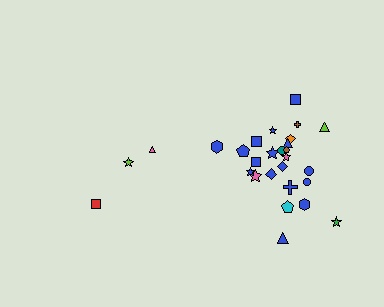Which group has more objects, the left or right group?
The right group.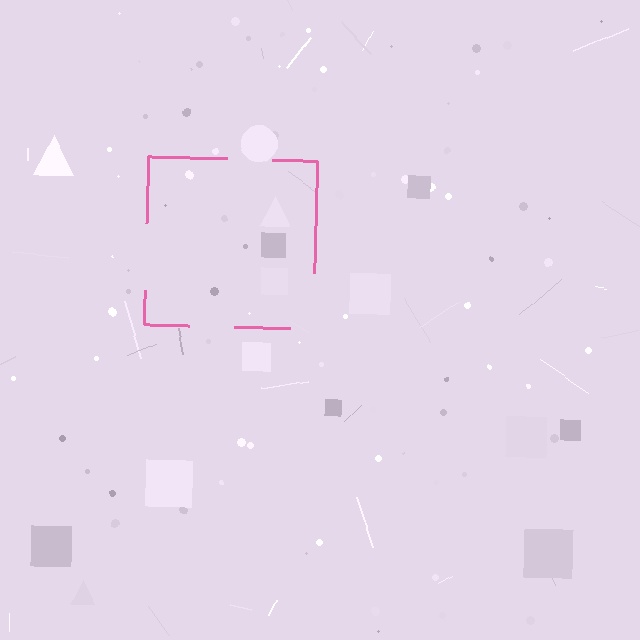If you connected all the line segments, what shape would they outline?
They would outline a square.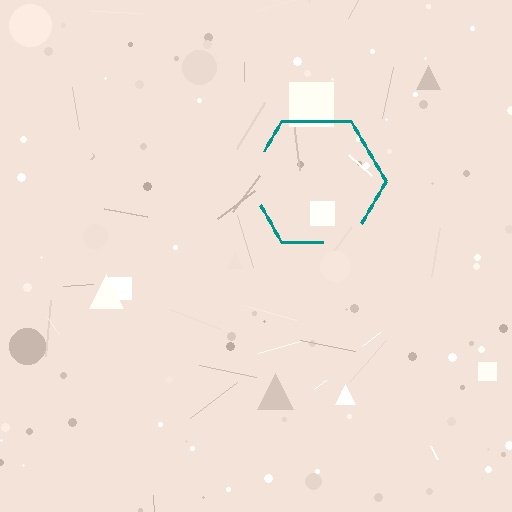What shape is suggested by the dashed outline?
The dashed outline suggests a hexagon.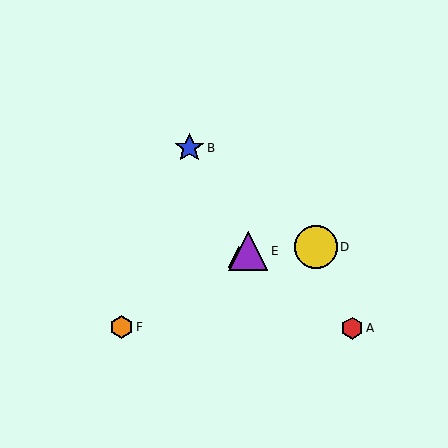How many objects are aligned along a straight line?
3 objects (C, E, F) are aligned along a straight line.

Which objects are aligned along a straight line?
Objects C, E, F are aligned along a straight line.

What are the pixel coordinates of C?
Object C is at (239, 257).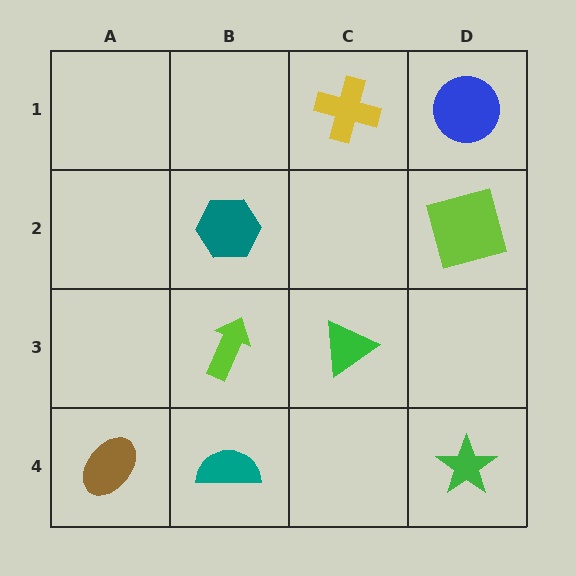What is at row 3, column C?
A green triangle.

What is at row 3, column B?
A lime arrow.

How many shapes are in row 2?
2 shapes.